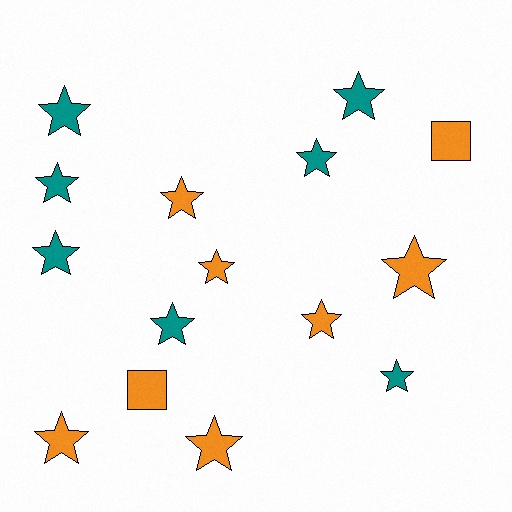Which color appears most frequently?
Orange, with 8 objects.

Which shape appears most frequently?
Star, with 13 objects.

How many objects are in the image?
There are 15 objects.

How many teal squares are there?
There are no teal squares.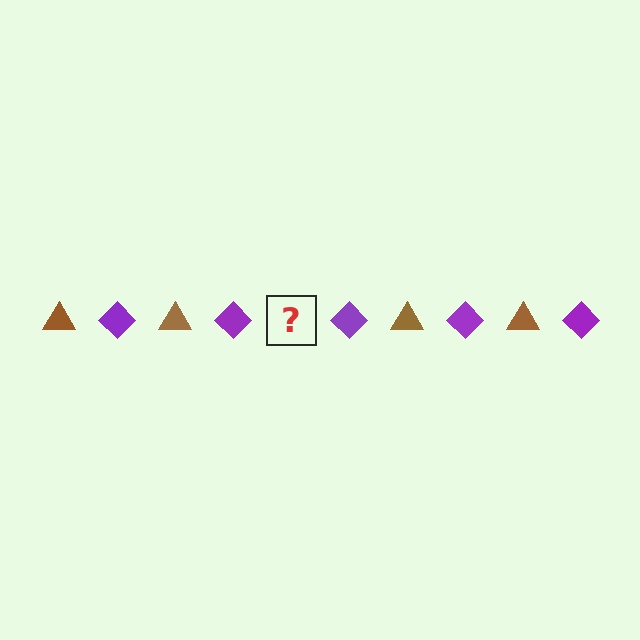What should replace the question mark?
The question mark should be replaced with a brown triangle.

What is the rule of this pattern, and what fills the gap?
The rule is that the pattern alternates between brown triangle and purple diamond. The gap should be filled with a brown triangle.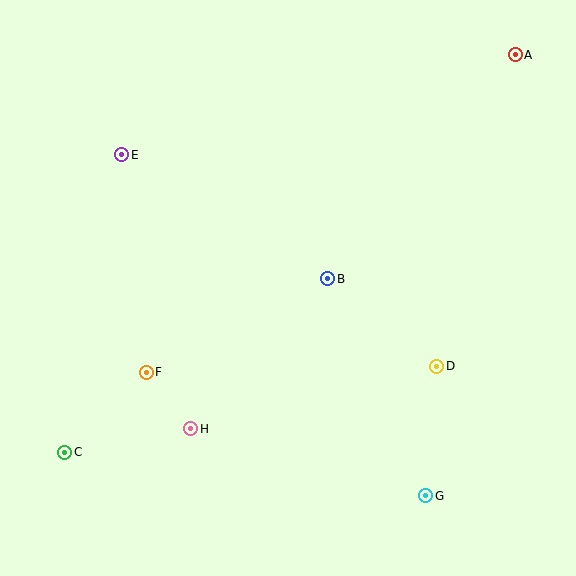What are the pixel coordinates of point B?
Point B is at (328, 279).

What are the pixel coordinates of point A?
Point A is at (515, 55).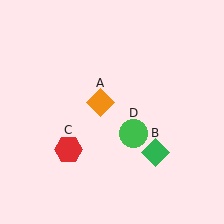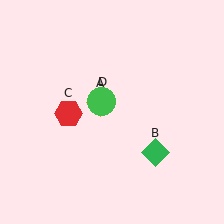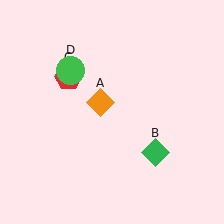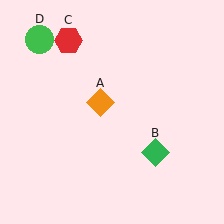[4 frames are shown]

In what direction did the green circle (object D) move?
The green circle (object D) moved up and to the left.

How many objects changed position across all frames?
2 objects changed position: red hexagon (object C), green circle (object D).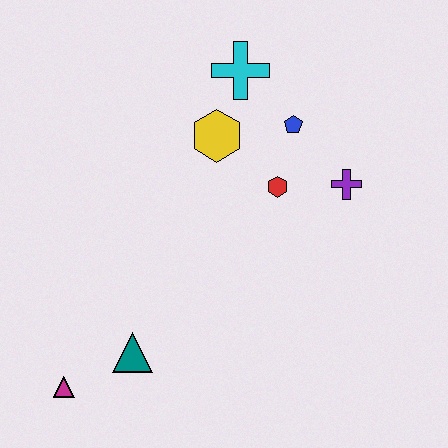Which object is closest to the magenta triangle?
The teal triangle is closest to the magenta triangle.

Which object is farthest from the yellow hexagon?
The magenta triangle is farthest from the yellow hexagon.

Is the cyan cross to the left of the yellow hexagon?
No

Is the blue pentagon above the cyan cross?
No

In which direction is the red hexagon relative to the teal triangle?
The red hexagon is above the teal triangle.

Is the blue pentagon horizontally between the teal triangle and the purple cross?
Yes